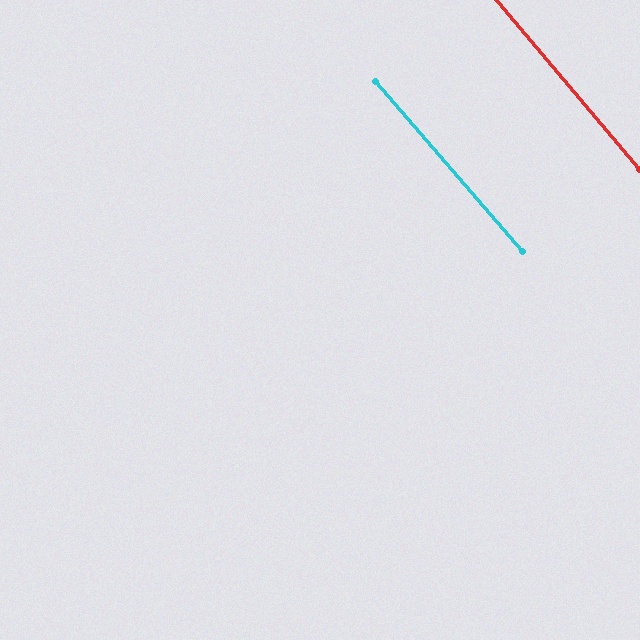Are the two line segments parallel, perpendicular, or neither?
Parallel — their directions differ by only 0.8°.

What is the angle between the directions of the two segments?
Approximately 1 degree.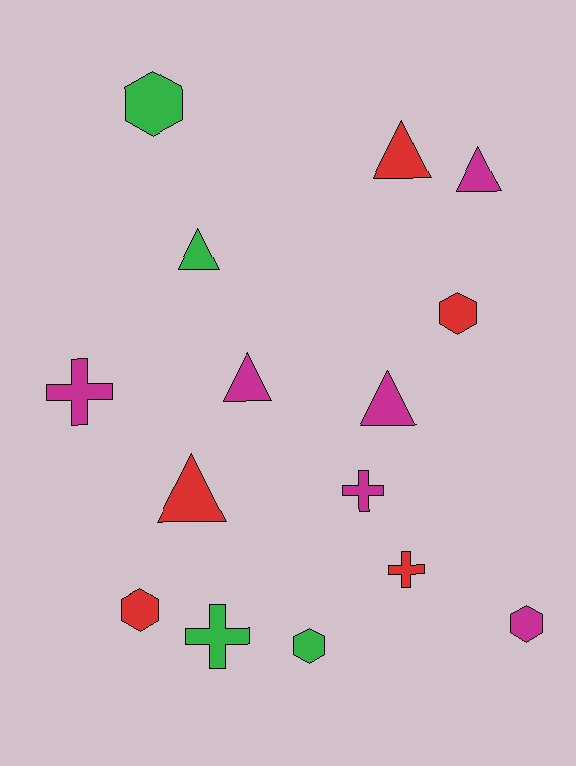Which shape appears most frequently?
Triangle, with 6 objects.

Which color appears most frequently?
Magenta, with 6 objects.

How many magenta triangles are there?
There are 3 magenta triangles.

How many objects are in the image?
There are 15 objects.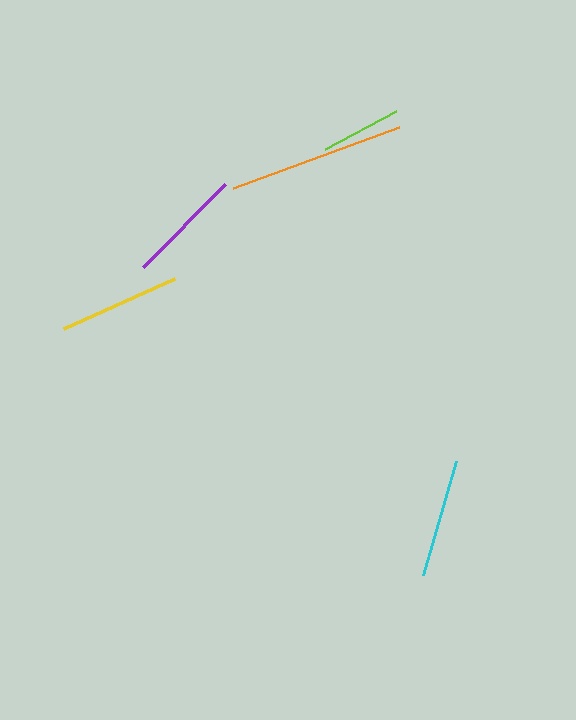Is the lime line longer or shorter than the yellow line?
The yellow line is longer than the lime line.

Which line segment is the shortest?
The lime line is the shortest at approximately 81 pixels.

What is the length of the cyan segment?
The cyan segment is approximately 119 pixels long.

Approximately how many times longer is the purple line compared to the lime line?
The purple line is approximately 1.4 times the length of the lime line.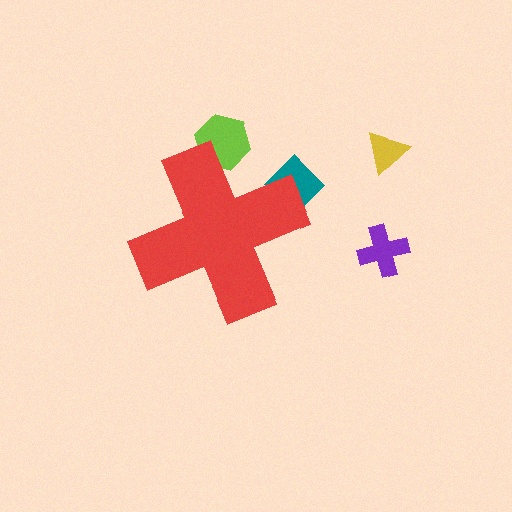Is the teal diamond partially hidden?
Yes, the teal diamond is partially hidden behind the red cross.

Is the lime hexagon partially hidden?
Yes, the lime hexagon is partially hidden behind the red cross.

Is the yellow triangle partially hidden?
No, the yellow triangle is fully visible.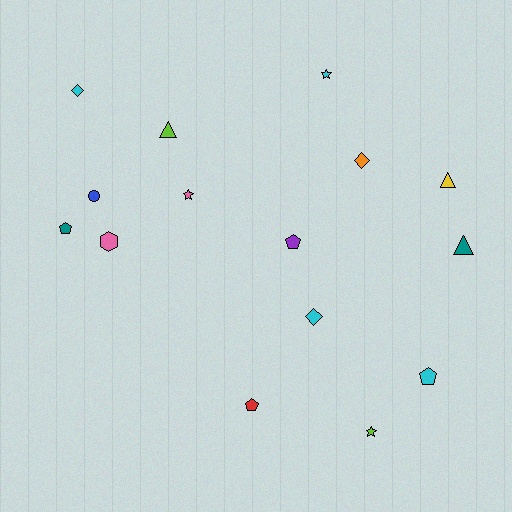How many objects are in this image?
There are 15 objects.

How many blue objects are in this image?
There is 1 blue object.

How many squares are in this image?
There are no squares.